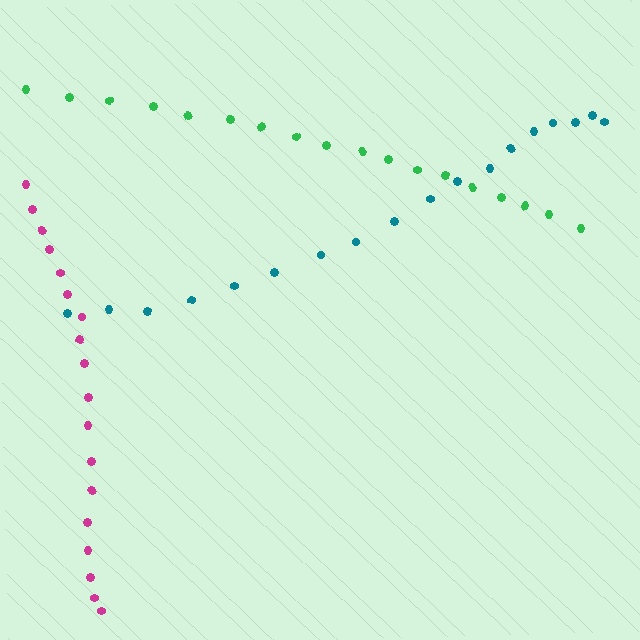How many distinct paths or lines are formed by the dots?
There are 3 distinct paths.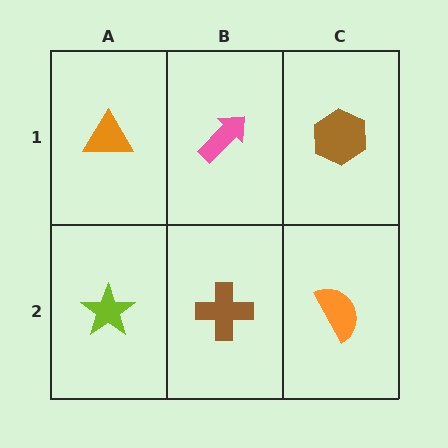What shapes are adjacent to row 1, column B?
A brown cross (row 2, column B), an orange triangle (row 1, column A), a brown hexagon (row 1, column C).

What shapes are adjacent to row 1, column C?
An orange semicircle (row 2, column C), a pink arrow (row 1, column B).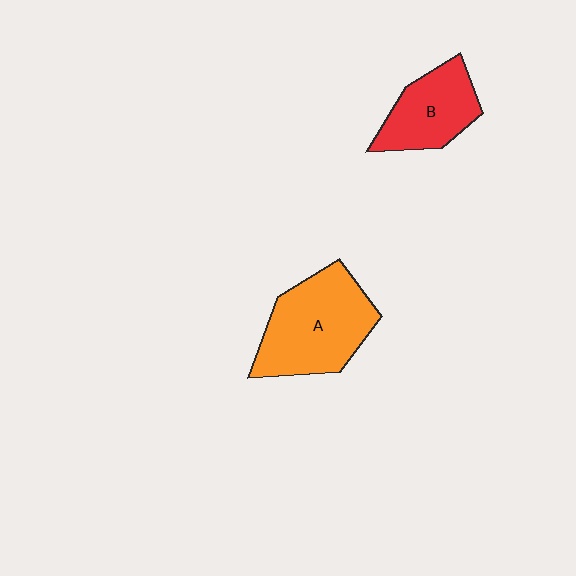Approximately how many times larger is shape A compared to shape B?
Approximately 1.5 times.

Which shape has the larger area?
Shape A (orange).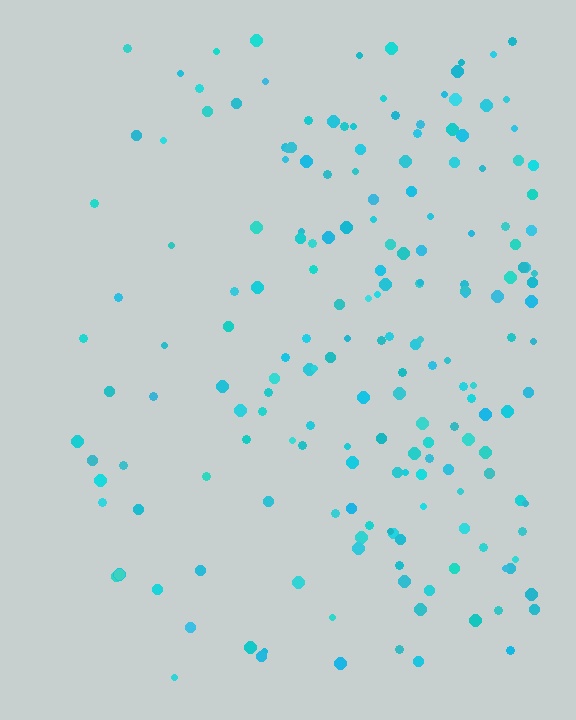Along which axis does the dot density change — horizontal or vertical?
Horizontal.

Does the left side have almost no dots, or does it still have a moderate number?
Still a moderate number, just noticeably fewer than the right.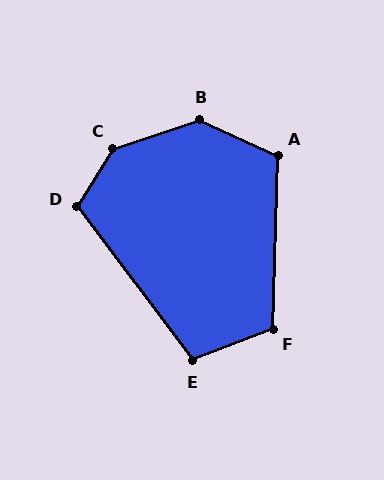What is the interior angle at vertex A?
Approximately 113 degrees (obtuse).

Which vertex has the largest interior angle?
C, at approximately 141 degrees.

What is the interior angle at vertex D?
Approximately 110 degrees (obtuse).